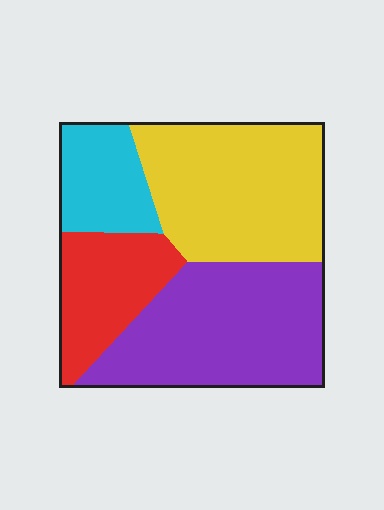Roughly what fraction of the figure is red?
Red covers 17% of the figure.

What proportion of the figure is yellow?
Yellow takes up about one third (1/3) of the figure.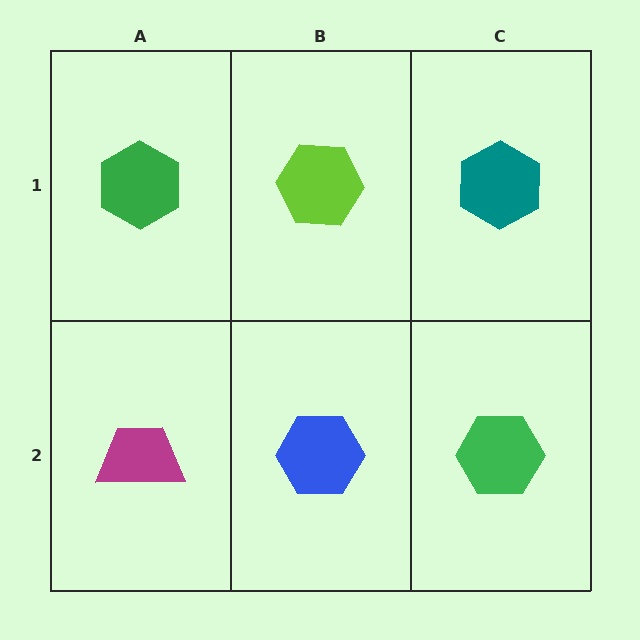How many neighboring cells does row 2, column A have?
2.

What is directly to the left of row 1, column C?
A lime hexagon.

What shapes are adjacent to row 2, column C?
A teal hexagon (row 1, column C), a blue hexagon (row 2, column B).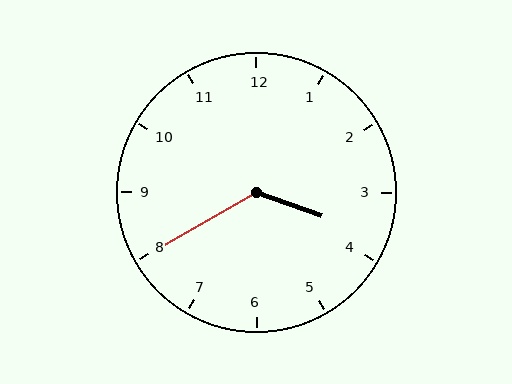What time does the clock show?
3:40.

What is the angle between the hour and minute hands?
Approximately 130 degrees.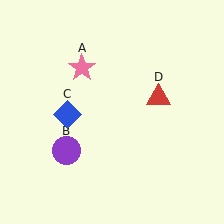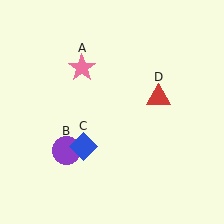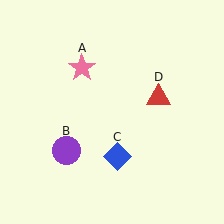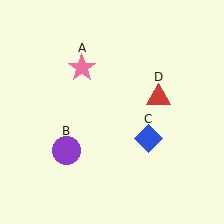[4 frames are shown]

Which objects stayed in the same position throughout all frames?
Pink star (object A) and purple circle (object B) and red triangle (object D) remained stationary.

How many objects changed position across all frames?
1 object changed position: blue diamond (object C).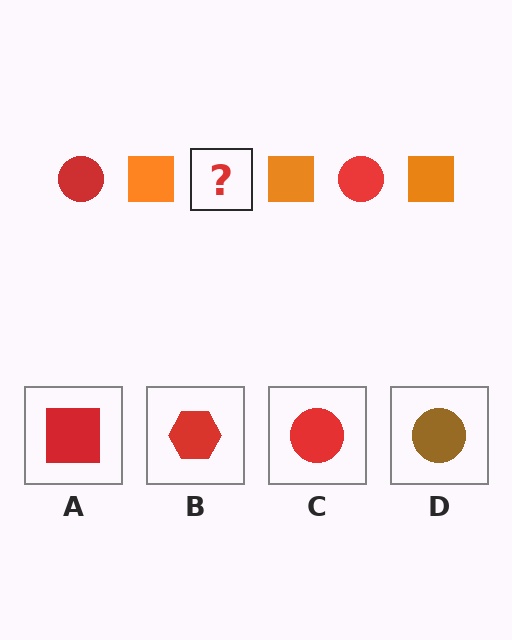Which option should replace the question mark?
Option C.